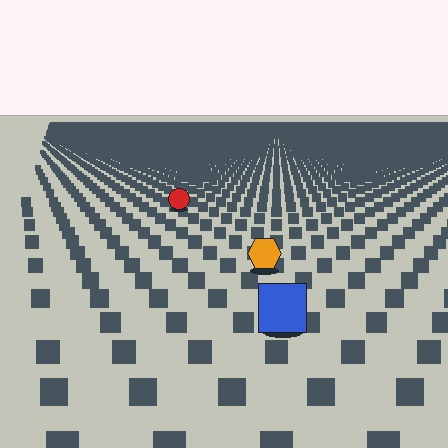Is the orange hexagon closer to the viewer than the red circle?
Yes. The orange hexagon is closer — you can tell from the texture gradient: the ground texture is coarser near it.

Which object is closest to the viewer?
The blue square is closest. The texture marks near it are larger and more spread out.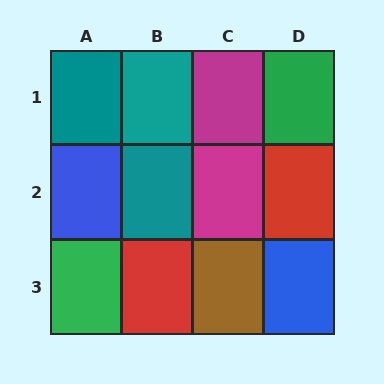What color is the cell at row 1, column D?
Green.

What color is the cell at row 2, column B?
Teal.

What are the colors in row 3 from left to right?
Green, red, brown, blue.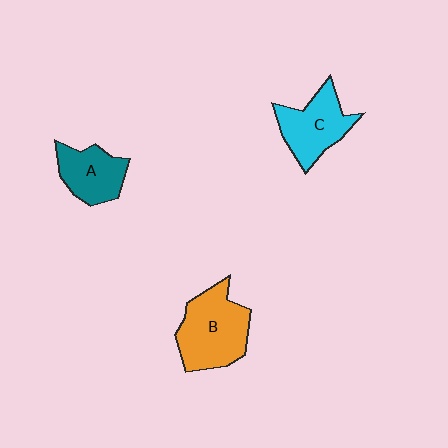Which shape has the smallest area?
Shape A (teal).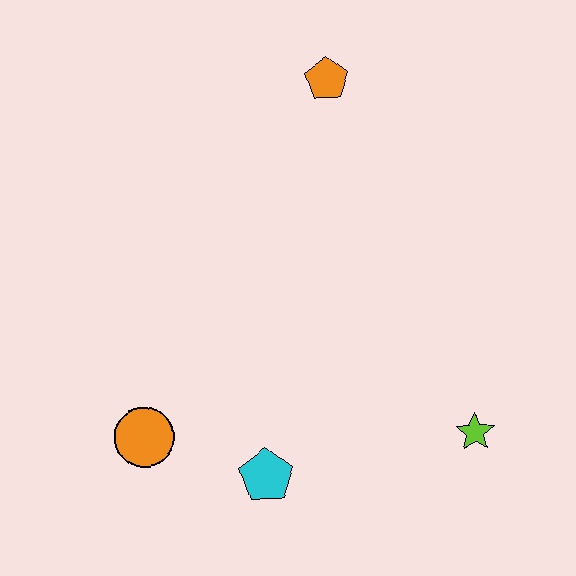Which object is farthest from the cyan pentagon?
The orange pentagon is farthest from the cyan pentagon.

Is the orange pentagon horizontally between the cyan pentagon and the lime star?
Yes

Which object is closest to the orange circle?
The cyan pentagon is closest to the orange circle.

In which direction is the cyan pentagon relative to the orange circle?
The cyan pentagon is to the right of the orange circle.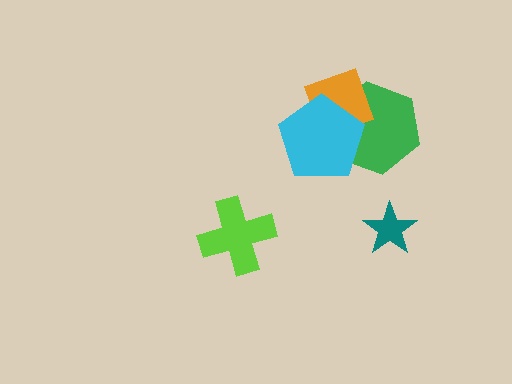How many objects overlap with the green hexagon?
2 objects overlap with the green hexagon.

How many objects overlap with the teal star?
0 objects overlap with the teal star.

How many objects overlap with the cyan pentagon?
2 objects overlap with the cyan pentagon.